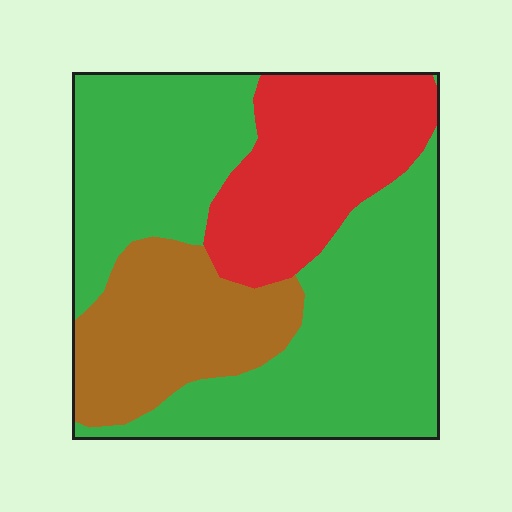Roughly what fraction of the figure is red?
Red covers about 25% of the figure.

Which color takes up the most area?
Green, at roughly 55%.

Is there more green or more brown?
Green.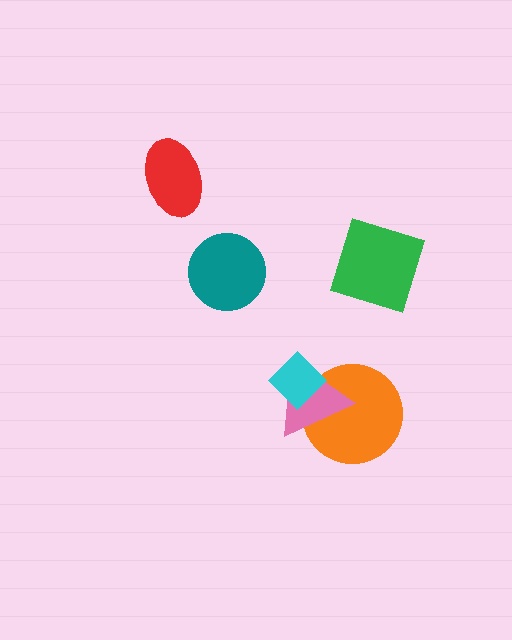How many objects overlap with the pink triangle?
2 objects overlap with the pink triangle.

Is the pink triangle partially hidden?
Yes, it is partially covered by another shape.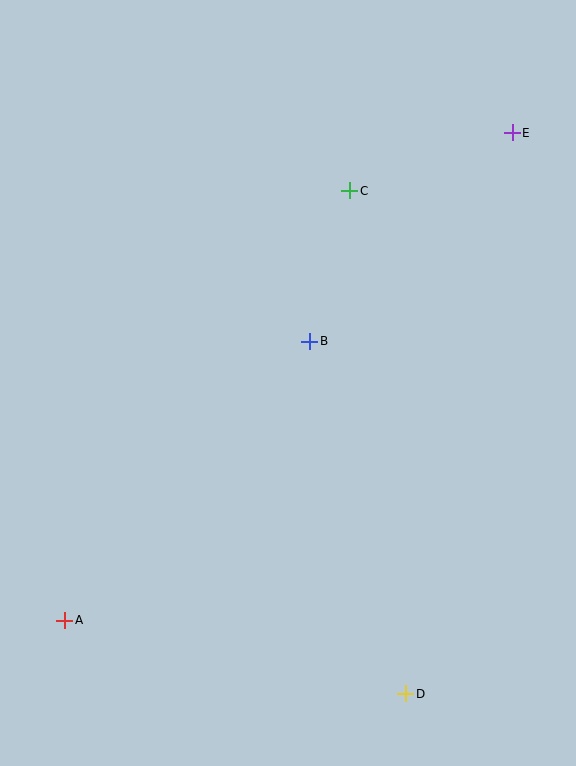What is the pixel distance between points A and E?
The distance between A and E is 662 pixels.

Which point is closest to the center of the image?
Point B at (310, 341) is closest to the center.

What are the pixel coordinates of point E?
Point E is at (512, 133).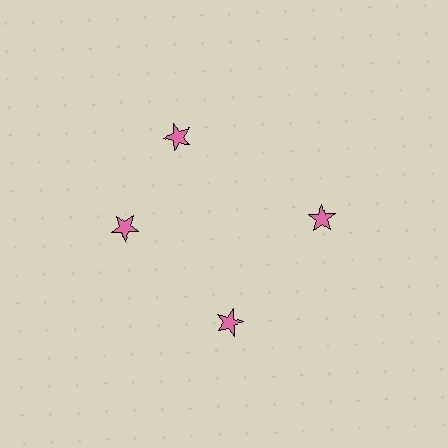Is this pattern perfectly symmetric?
No. The 4 pink stars are arranged in a ring, but one element near the 12 o'clock position is rotated out of alignment along the ring, breaking the 4-fold rotational symmetry.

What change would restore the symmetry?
The symmetry would be restored by rotating it back into even spacing with its neighbors so that all 4 stars sit at equal angles and equal distance from the center.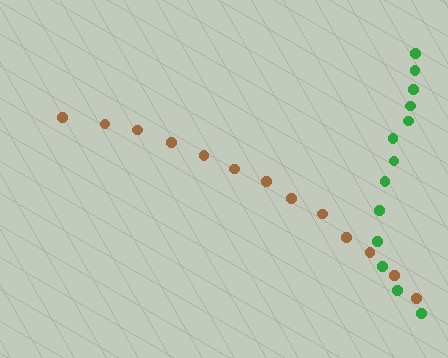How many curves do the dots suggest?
There are 2 distinct paths.